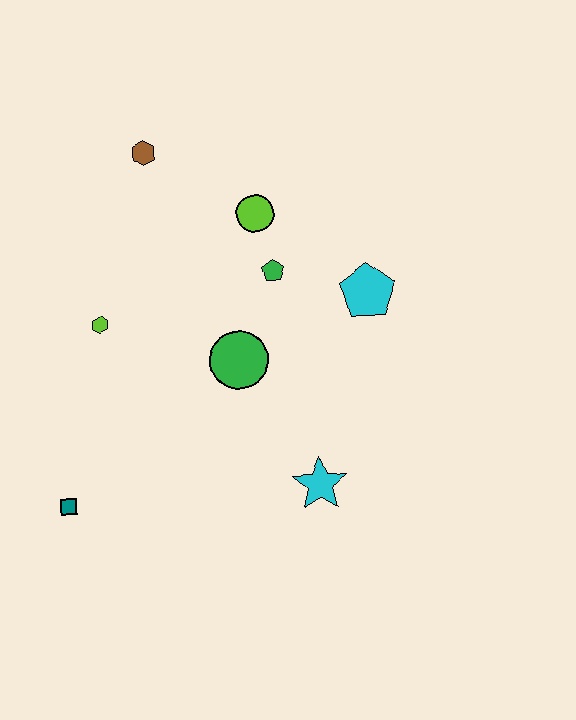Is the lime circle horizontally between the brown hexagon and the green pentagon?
Yes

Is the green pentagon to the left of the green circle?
No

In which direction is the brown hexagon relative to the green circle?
The brown hexagon is above the green circle.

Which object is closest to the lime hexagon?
The green circle is closest to the lime hexagon.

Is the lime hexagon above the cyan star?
Yes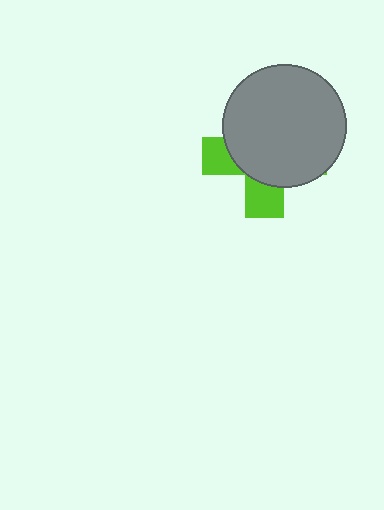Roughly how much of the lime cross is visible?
A small part of it is visible (roughly 30%).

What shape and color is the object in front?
The object in front is a gray circle.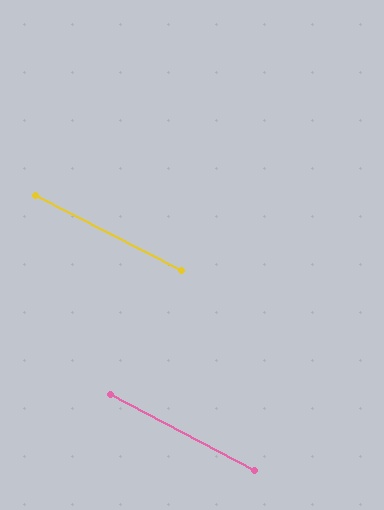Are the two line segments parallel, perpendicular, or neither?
Parallel — their directions differ by only 0.4°.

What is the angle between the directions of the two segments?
Approximately 0 degrees.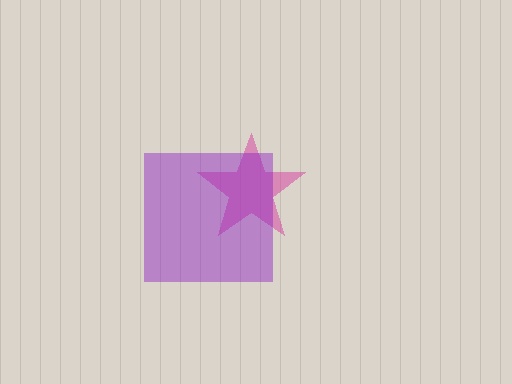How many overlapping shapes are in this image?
There are 2 overlapping shapes in the image.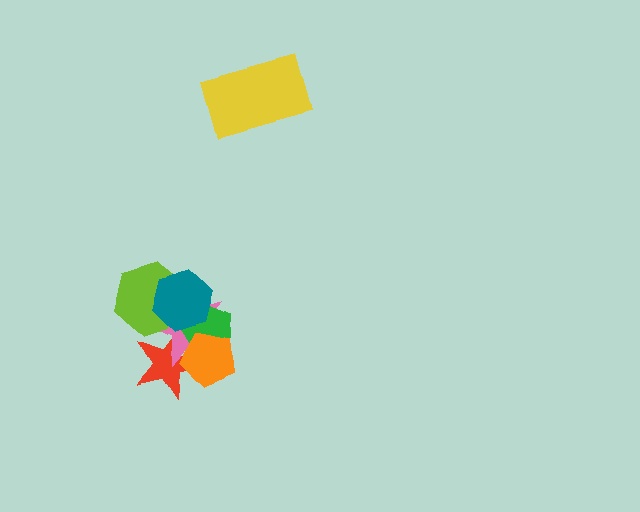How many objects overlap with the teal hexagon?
3 objects overlap with the teal hexagon.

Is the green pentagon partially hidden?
Yes, it is partially covered by another shape.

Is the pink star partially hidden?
Yes, it is partially covered by another shape.